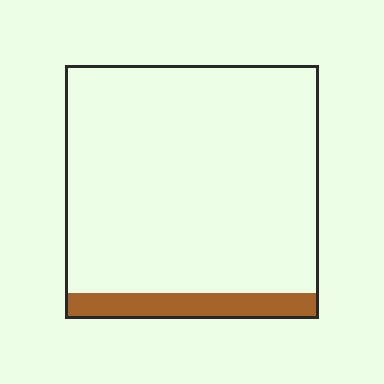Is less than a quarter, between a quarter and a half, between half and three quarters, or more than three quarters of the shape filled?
Less than a quarter.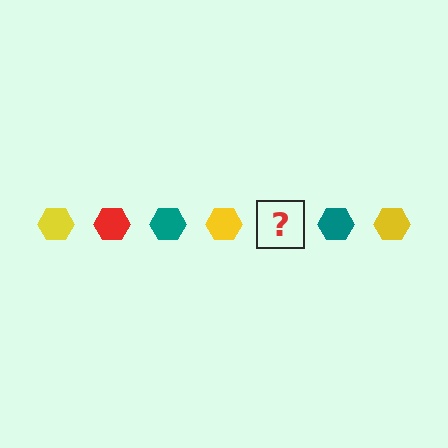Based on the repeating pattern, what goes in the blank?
The blank should be a red hexagon.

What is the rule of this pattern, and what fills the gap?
The rule is that the pattern cycles through yellow, red, teal hexagons. The gap should be filled with a red hexagon.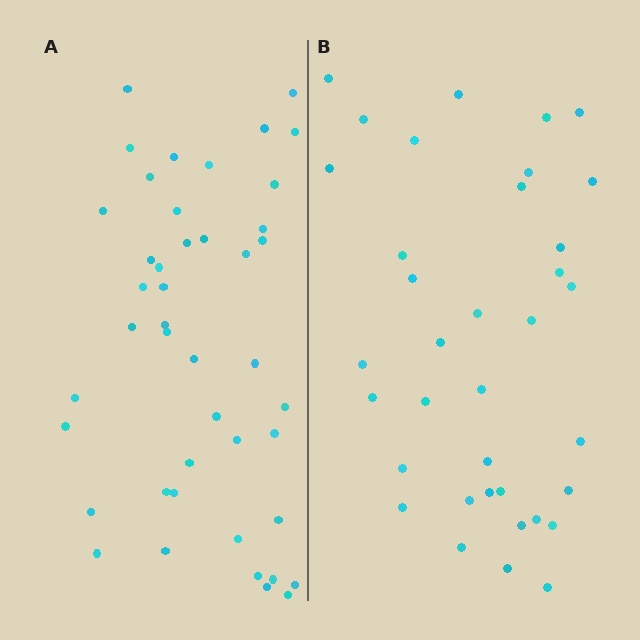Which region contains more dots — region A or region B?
Region A (the left region) has more dots.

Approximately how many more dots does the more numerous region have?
Region A has roughly 8 or so more dots than region B.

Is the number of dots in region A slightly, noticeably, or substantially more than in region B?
Region A has only slightly more — the two regions are fairly close. The ratio is roughly 1.2 to 1.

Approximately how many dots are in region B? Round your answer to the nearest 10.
About 40 dots. (The exact count is 36, which rounds to 40.)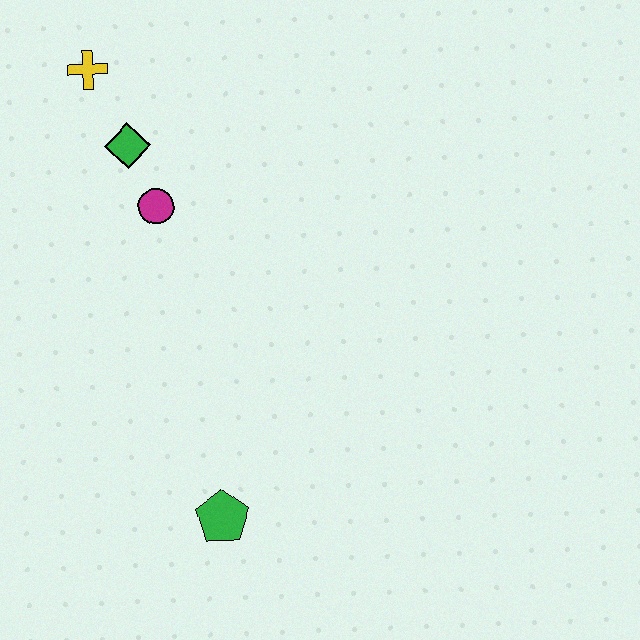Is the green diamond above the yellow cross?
No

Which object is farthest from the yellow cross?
The green pentagon is farthest from the yellow cross.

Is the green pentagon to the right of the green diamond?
Yes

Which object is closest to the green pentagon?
The magenta circle is closest to the green pentagon.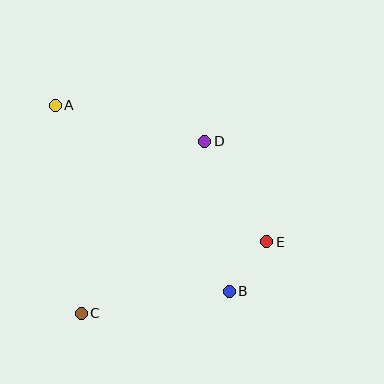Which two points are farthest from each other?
Points A and B are farthest from each other.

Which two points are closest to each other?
Points B and E are closest to each other.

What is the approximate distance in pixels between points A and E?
The distance between A and E is approximately 252 pixels.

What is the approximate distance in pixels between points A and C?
The distance between A and C is approximately 210 pixels.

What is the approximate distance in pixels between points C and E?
The distance between C and E is approximately 199 pixels.